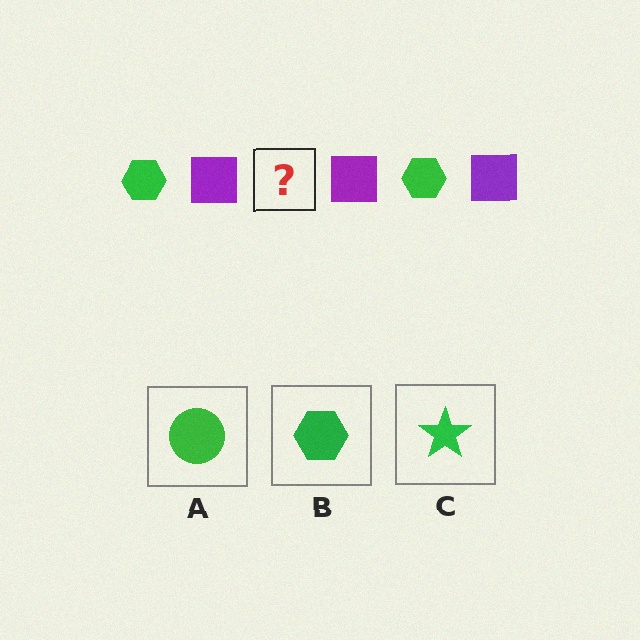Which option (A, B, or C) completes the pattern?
B.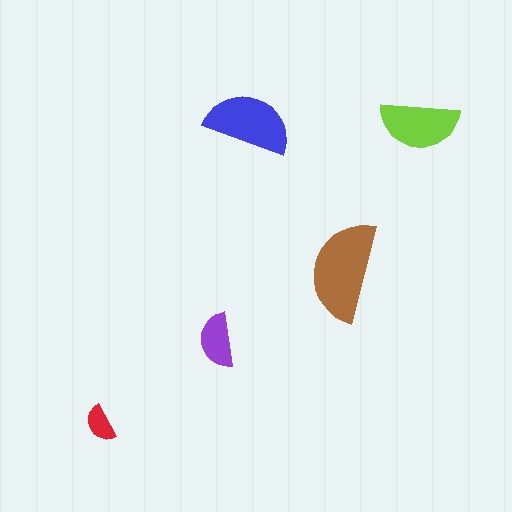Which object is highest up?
The blue semicircle is topmost.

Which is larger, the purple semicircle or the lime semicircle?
The lime one.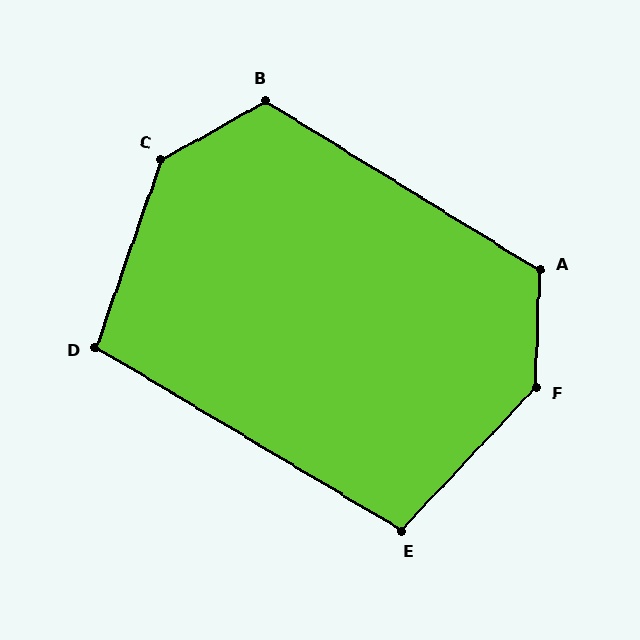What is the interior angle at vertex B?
Approximately 119 degrees (obtuse).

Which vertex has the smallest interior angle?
D, at approximately 102 degrees.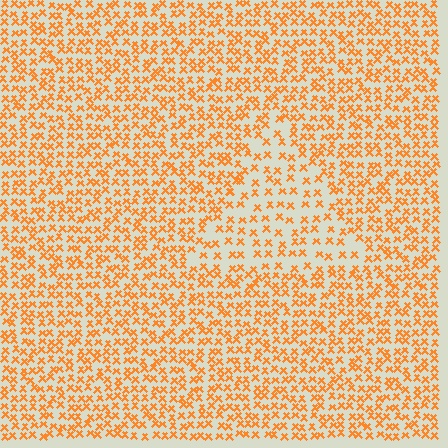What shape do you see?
I see a triangle.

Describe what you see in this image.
The image contains small orange elements arranged at two different densities. A triangle-shaped region is visible where the elements are less densely packed than the surrounding area.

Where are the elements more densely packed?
The elements are more densely packed outside the triangle boundary.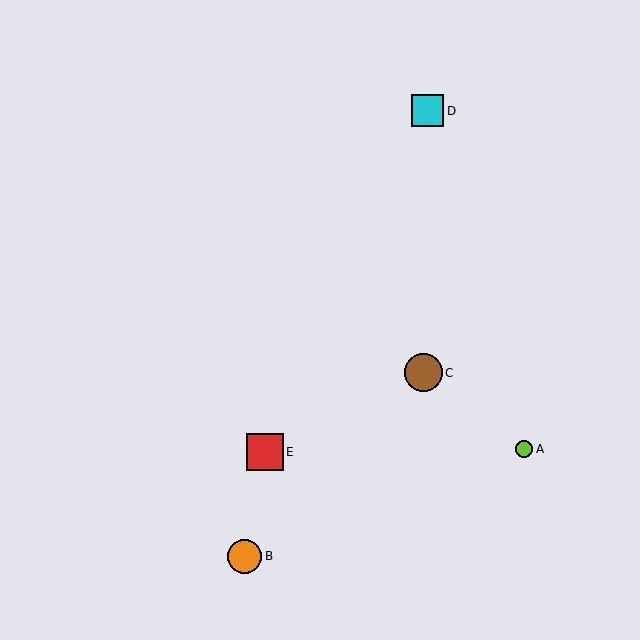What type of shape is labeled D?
Shape D is a cyan square.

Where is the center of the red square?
The center of the red square is at (265, 452).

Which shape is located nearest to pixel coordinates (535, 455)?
The lime circle (labeled A) at (524, 449) is nearest to that location.